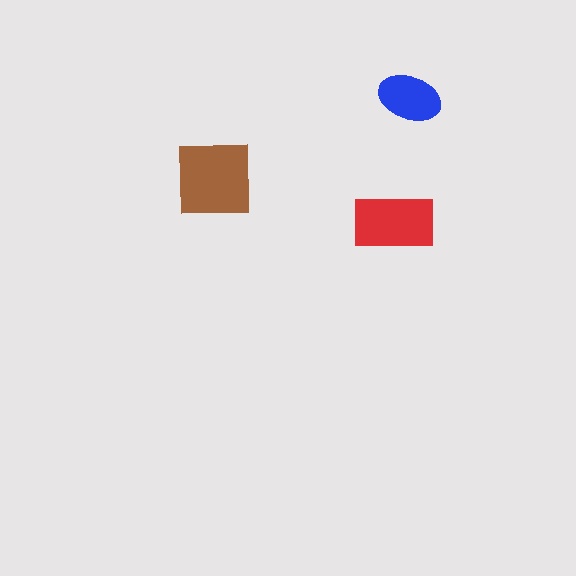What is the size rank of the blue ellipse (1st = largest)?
3rd.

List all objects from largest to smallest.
The brown square, the red rectangle, the blue ellipse.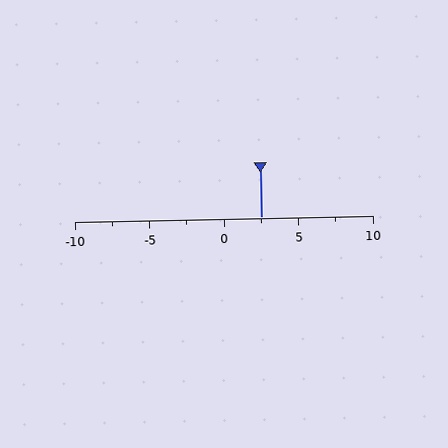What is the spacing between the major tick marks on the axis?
The major ticks are spaced 5 apart.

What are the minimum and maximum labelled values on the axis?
The axis runs from -10 to 10.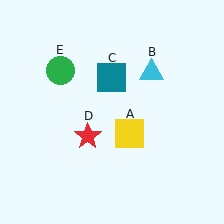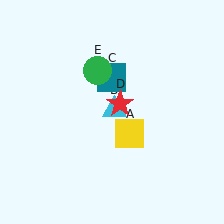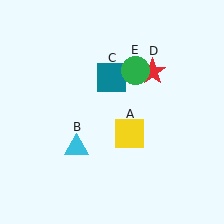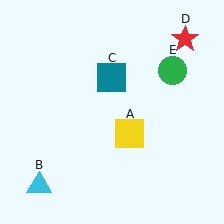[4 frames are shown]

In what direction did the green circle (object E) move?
The green circle (object E) moved right.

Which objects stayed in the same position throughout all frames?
Yellow square (object A) and teal square (object C) remained stationary.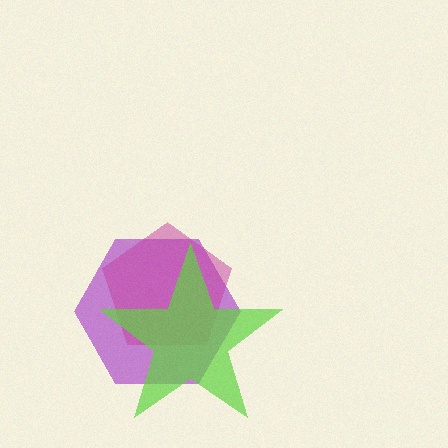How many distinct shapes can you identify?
There are 3 distinct shapes: a purple hexagon, a magenta pentagon, a lime star.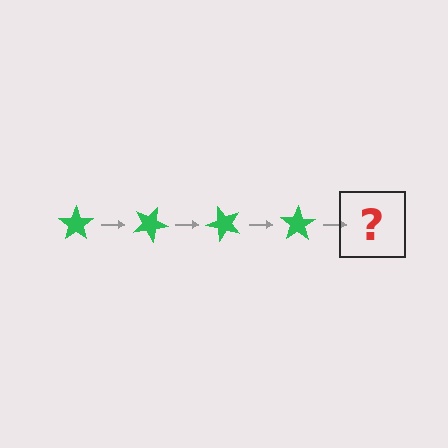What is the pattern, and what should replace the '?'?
The pattern is that the star rotates 25 degrees each step. The '?' should be a green star rotated 100 degrees.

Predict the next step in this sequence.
The next step is a green star rotated 100 degrees.